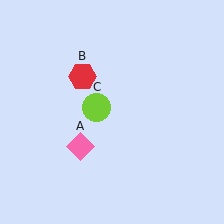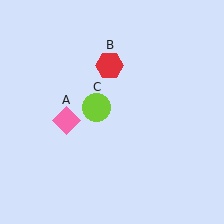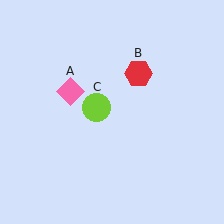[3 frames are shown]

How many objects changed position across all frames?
2 objects changed position: pink diamond (object A), red hexagon (object B).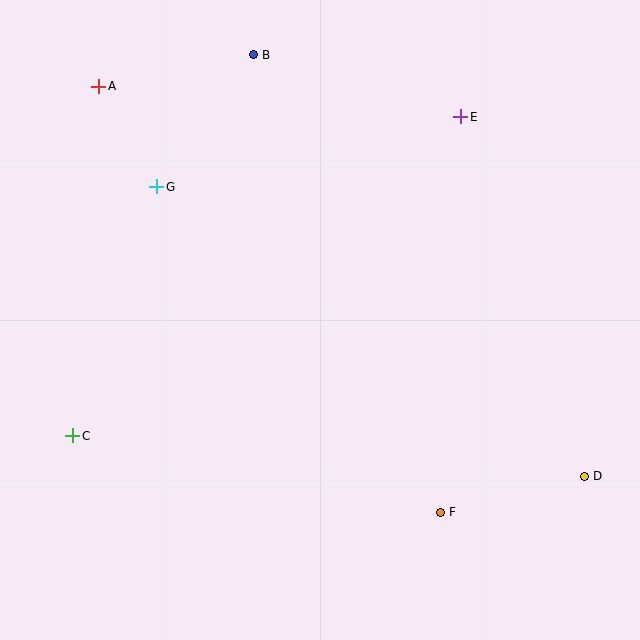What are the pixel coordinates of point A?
Point A is at (99, 86).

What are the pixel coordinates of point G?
Point G is at (157, 187).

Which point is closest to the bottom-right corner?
Point D is closest to the bottom-right corner.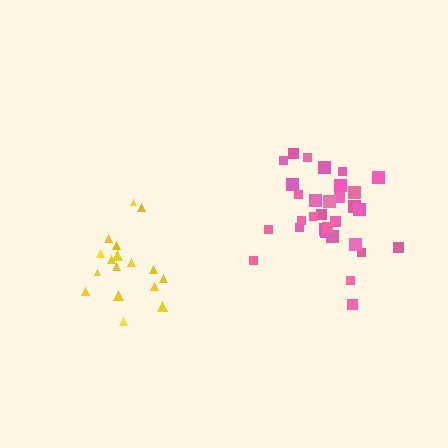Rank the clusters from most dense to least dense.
pink, yellow.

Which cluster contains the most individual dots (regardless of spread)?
Pink (32).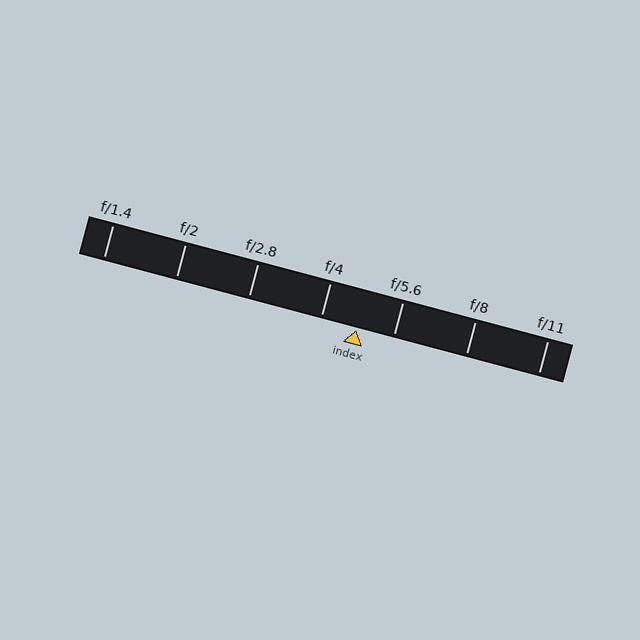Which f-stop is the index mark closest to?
The index mark is closest to f/5.6.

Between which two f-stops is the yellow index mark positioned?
The index mark is between f/4 and f/5.6.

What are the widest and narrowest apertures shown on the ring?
The widest aperture shown is f/1.4 and the narrowest is f/11.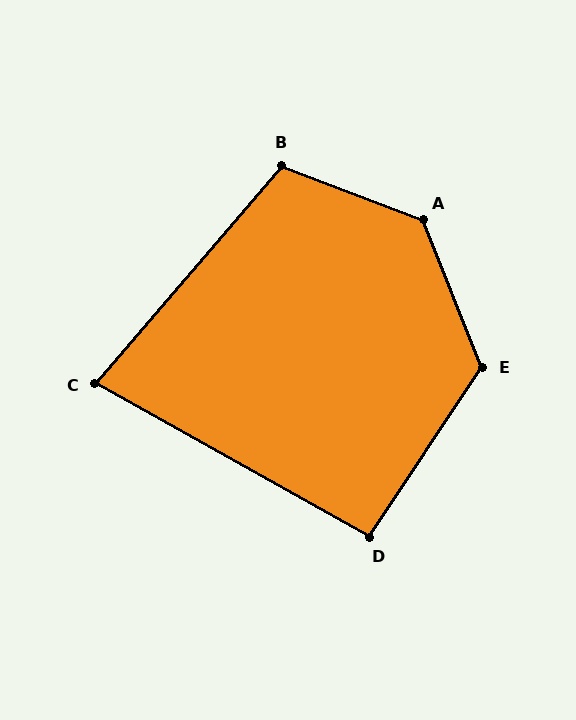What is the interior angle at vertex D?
Approximately 95 degrees (approximately right).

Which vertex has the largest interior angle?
A, at approximately 133 degrees.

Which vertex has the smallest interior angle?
C, at approximately 79 degrees.